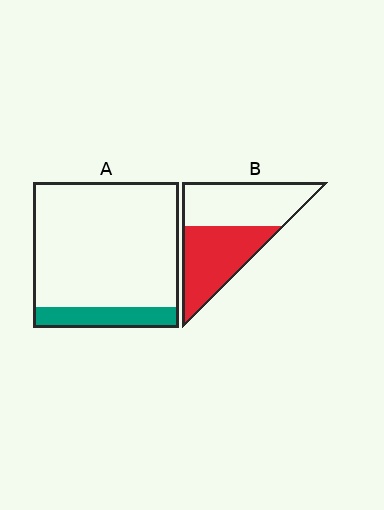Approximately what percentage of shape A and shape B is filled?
A is approximately 15% and B is approximately 50%.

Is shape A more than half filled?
No.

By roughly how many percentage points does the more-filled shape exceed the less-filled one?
By roughly 35 percentage points (B over A).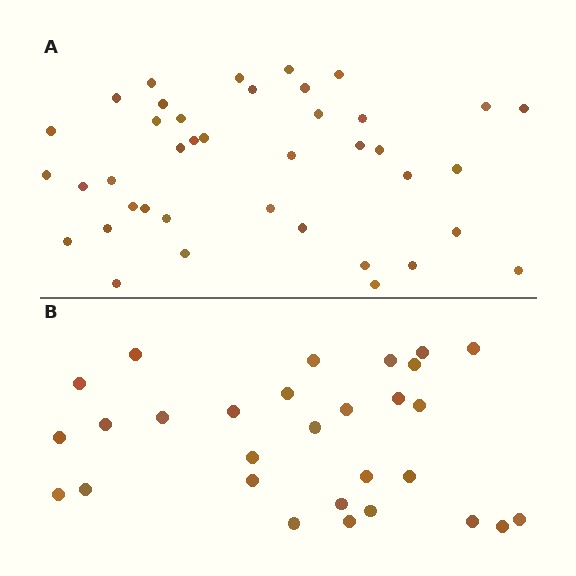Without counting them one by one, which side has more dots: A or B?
Region A (the top region) has more dots.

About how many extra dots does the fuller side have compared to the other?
Region A has roughly 12 or so more dots than region B.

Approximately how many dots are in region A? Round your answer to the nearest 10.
About 40 dots.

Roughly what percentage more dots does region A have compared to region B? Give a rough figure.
About 40% more.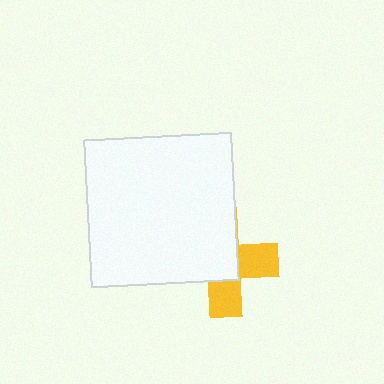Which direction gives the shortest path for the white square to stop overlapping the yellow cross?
Moving toward the upper-left gives the shortest separation.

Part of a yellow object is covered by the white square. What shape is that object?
It is a cross.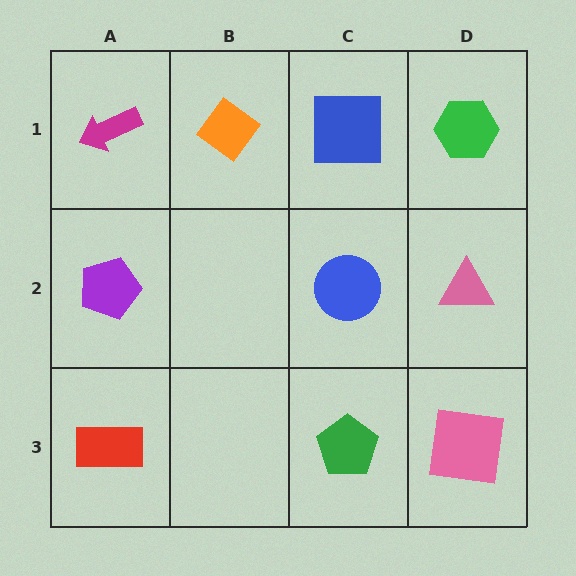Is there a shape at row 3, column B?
No, that cell is empty.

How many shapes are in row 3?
3 shapes.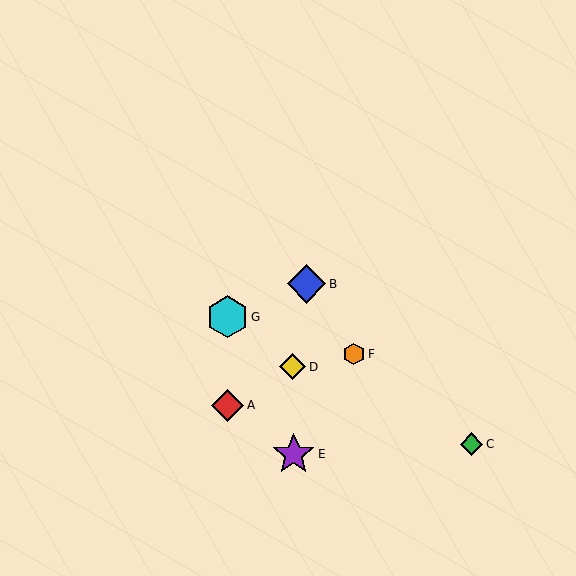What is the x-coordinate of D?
Object D is at x≈293.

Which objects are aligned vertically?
Objects A, G are aligned vertically.